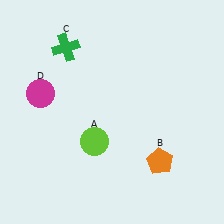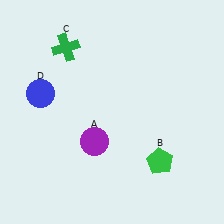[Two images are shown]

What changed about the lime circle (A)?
In Image 1, A is lime. In Image 2, it changed to purple.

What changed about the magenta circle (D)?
In Image 1, D is magenta. In Image 2, it changed to blue.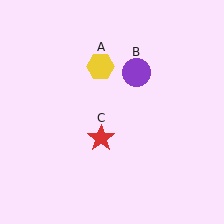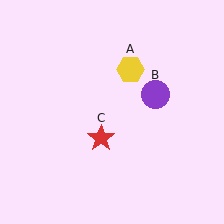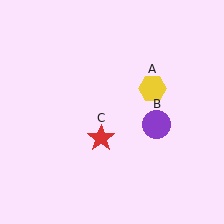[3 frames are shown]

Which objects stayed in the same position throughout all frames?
Red star (object C) remained stationary.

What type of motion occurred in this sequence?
The yellow hexagon (object A), purple circle (object B) rotated clockwise around the center of the scene.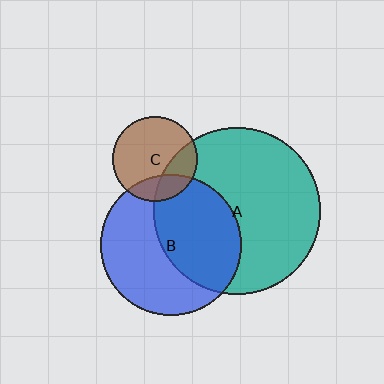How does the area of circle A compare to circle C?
Approximately 3.8 times.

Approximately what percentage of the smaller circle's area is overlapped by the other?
Approximately 25%.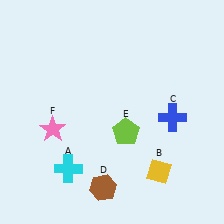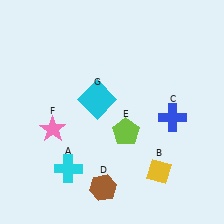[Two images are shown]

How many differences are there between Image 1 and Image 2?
There is 1 difference between the two images.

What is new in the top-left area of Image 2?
A cyan square (G) was added in the top-left area of Image 2.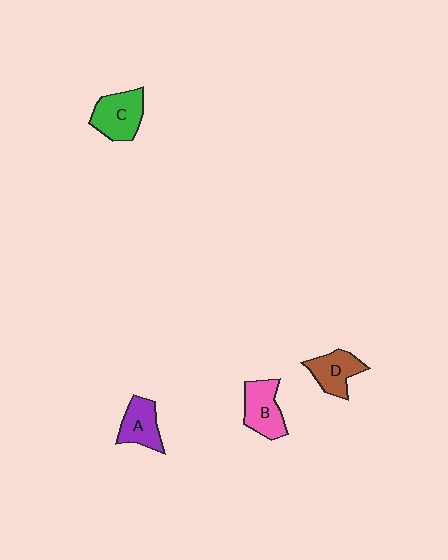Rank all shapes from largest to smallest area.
From largest to smallest: C (green), B (pink), D (brown), A (purple).